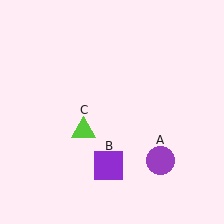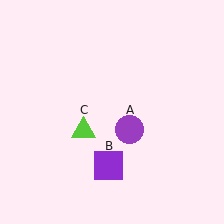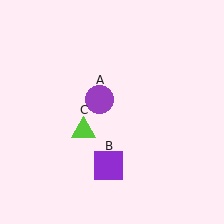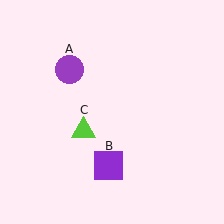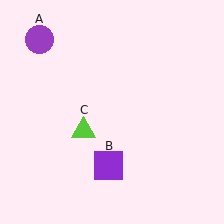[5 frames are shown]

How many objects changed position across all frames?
1 object changed position: purple circle (object A).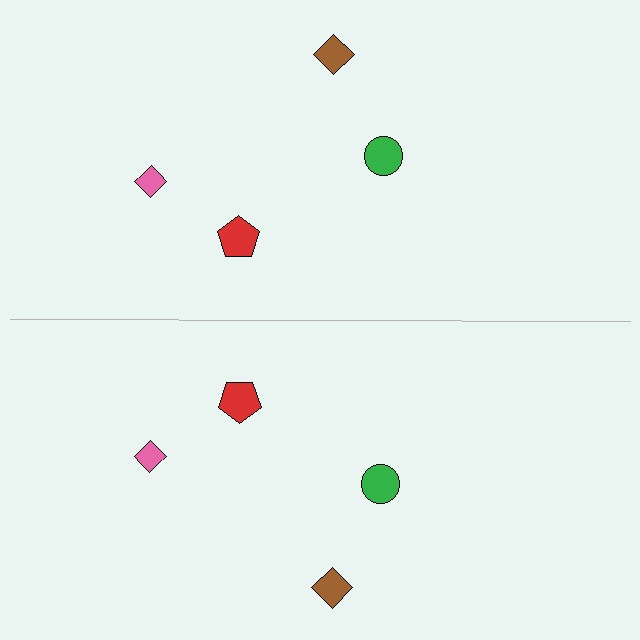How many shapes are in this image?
There are 8 shapes in this image.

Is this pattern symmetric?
Yes, this pattern has bilateral (reflection) symmetry.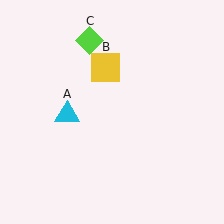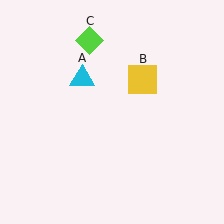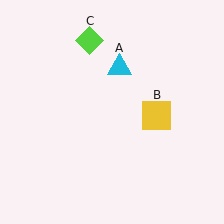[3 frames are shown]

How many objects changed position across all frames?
2 objects changed position: cyan triangle (object A), yellow square (object B).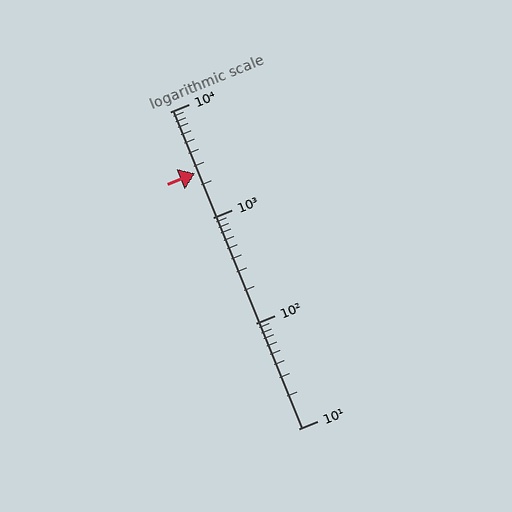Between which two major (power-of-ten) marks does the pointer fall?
The pointer is between 1000 and 10000.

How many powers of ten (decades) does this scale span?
The scale spans 3 decades, from 10 to 10000.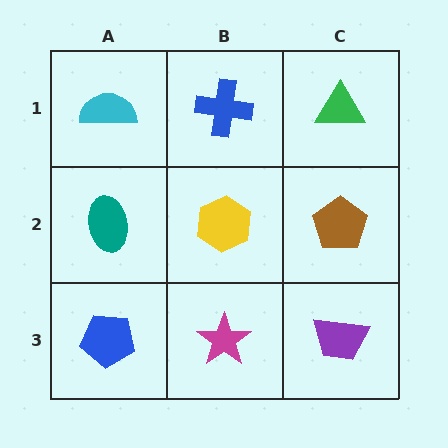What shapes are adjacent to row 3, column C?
A brown pentagon (row 2, column C), a magenta star (row 3, column B).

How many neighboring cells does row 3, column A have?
2.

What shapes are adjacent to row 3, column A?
A teal ellipse (row 2, column A), a magenta star (row 3, column B).